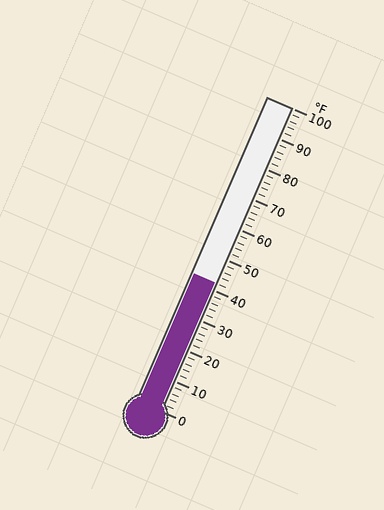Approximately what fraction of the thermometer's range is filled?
The thermometer is filled to approximately 40% of its range.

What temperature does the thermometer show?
The thermometer shows approximately 42°F.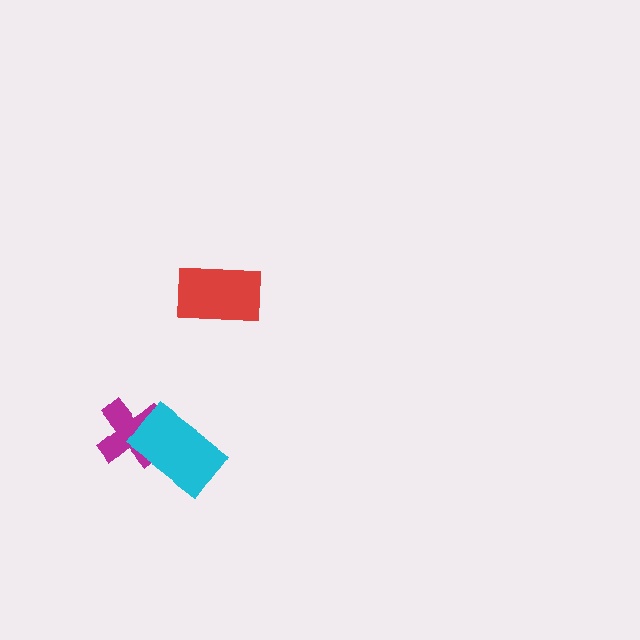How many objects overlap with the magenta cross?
1 object overlaps with the magenta cross.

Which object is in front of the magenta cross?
The cyan rectangle is in front of the magenta cross.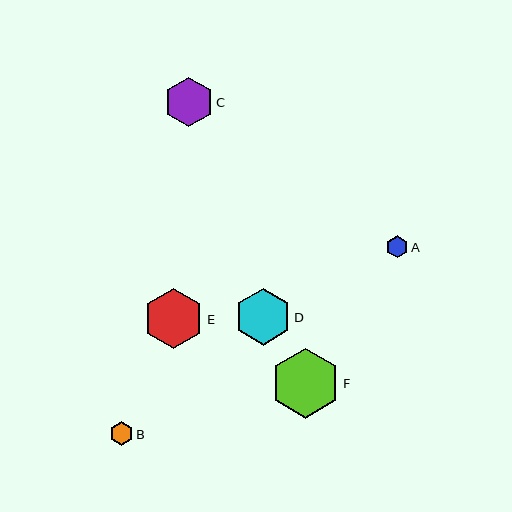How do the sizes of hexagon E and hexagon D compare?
Hexagon E and hexagon D are approximately the same size.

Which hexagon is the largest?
Hexagon F is the largest with a size of approximately 70 pixels.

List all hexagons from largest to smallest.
From largest to smallest: F, E, D, C, B, A.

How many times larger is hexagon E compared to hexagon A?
Hexagon E is approximately 2.8 times the size of hexagon A.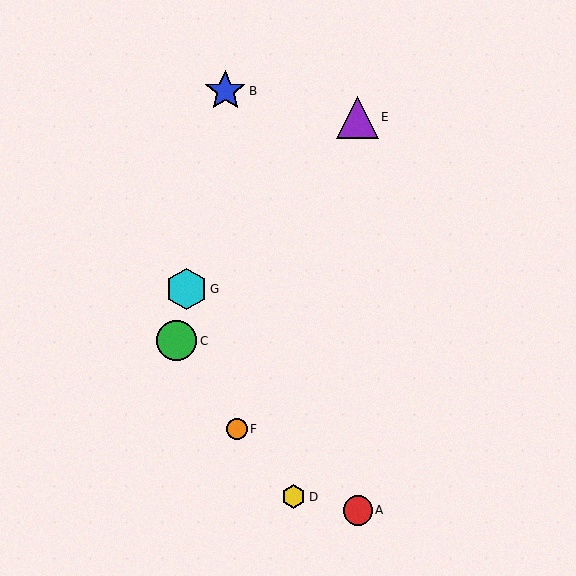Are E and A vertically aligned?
Yes, both are at x≈358.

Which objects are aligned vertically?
Objects A, E are aligned vertically.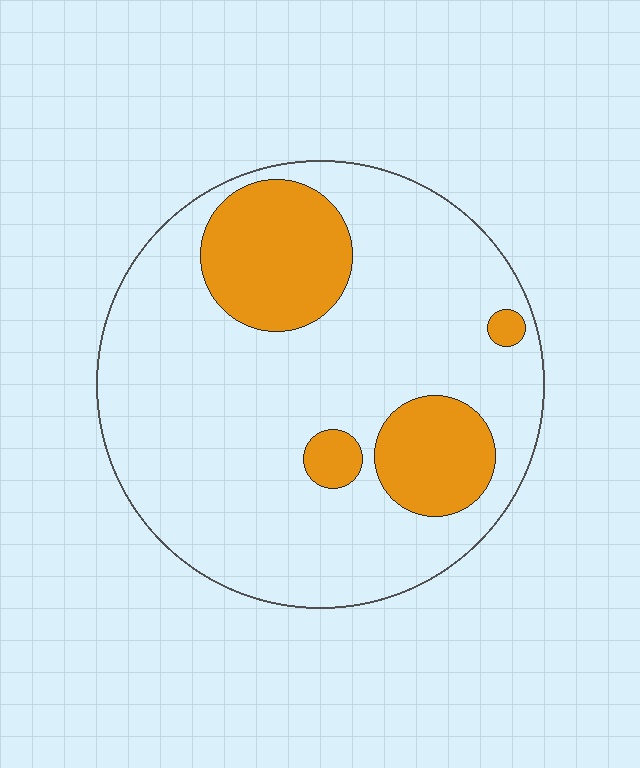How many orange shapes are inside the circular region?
4.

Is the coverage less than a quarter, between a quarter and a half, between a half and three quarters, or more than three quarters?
Less than a quarter.